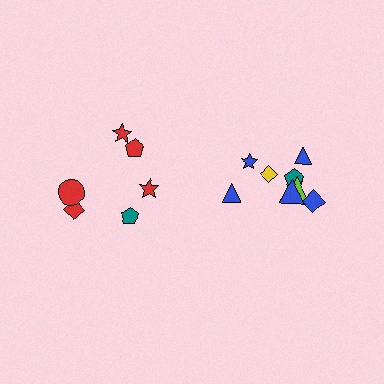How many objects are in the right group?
There are 8 objects.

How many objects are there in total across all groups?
There are 14 objects.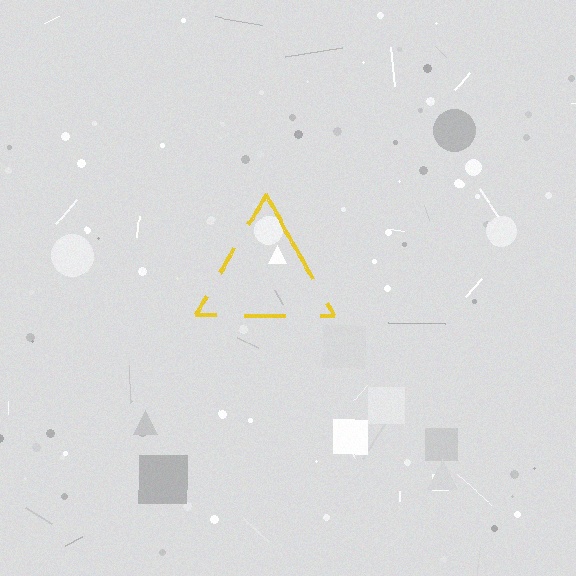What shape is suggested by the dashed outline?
The dashed outline suggests a triangle.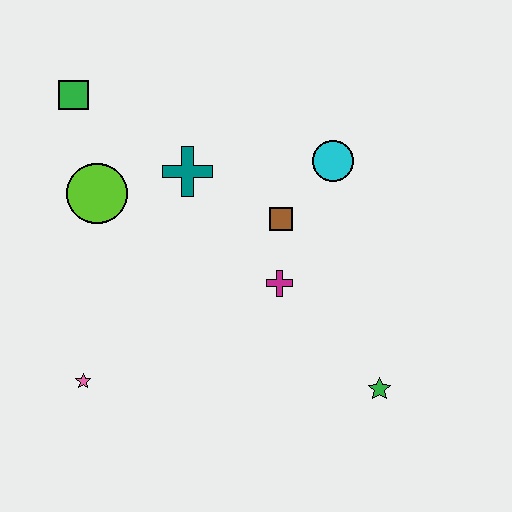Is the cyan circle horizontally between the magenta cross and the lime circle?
No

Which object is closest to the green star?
The magenta cross is closest to the green star.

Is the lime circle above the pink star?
Yes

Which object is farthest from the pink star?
The cyan circle is farthest from the pink star.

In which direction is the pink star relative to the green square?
The pink star is below the green square.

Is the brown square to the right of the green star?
No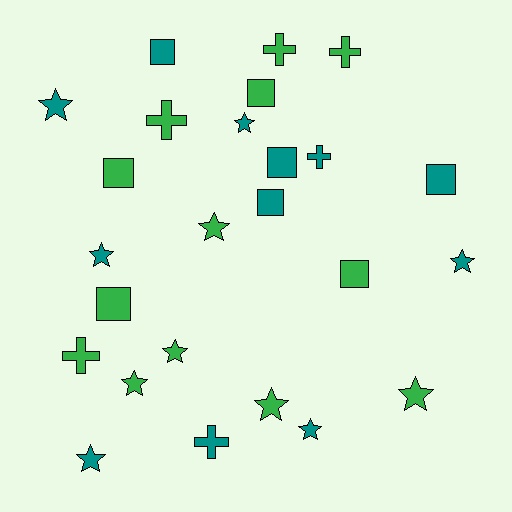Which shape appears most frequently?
Star, with 11 objects.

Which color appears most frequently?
Green, with 13 objects.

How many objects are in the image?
There are 25 objects.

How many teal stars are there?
There are 6 teal stars.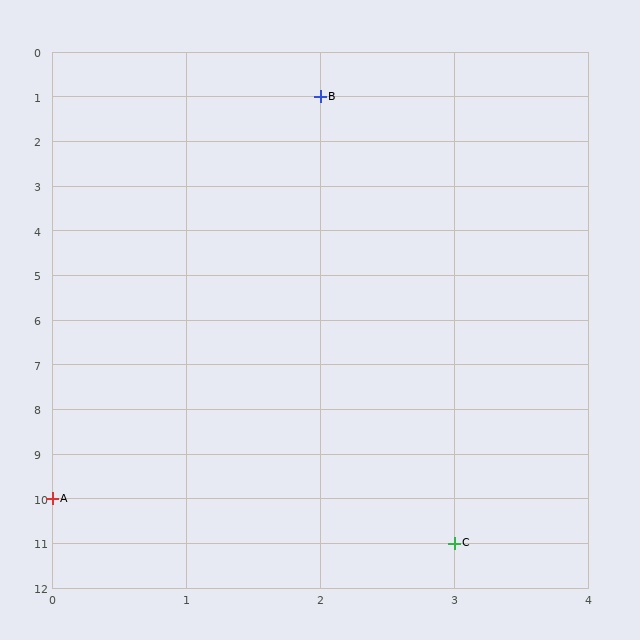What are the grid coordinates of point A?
Point A is at grid coordinates (0, 10).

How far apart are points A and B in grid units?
Points A and B are 2 columns and 9 rows apart (about 9.2 grid units diagonally).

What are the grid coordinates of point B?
Point B is at grid coordinates (2, 1).